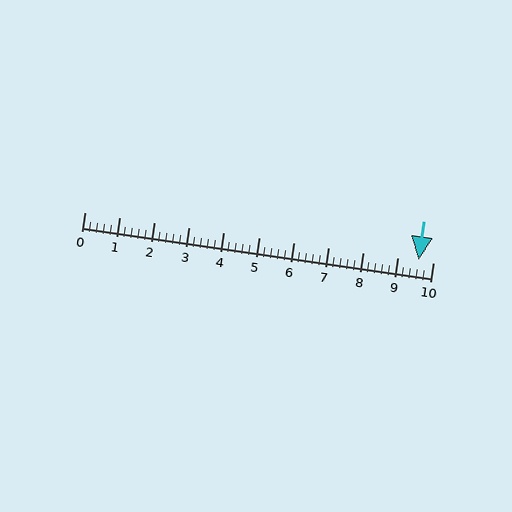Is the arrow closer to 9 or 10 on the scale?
The arrow is closer to 10.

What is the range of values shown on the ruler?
The ruler shows values from 0 to 10.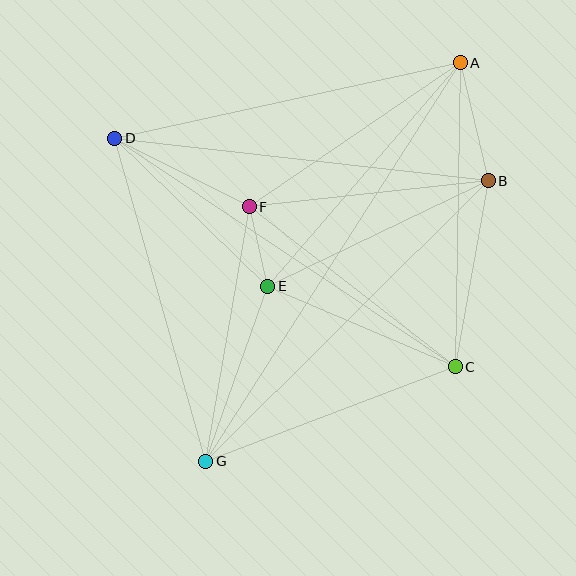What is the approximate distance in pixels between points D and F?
The distance between D and F is approximately 151 pixels.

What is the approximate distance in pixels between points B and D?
The distance between B and D is approximately 376 pixels.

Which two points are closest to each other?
Points E and F are closest to each other.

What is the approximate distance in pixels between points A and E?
The distance between A and E is approximately 295 pixels.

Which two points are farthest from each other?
Points A and G are farthest from each other.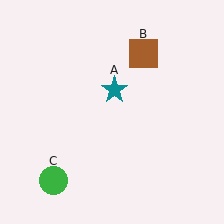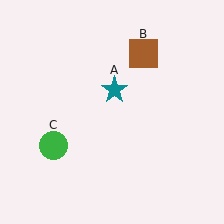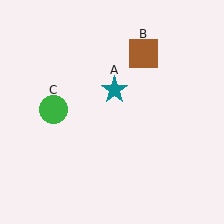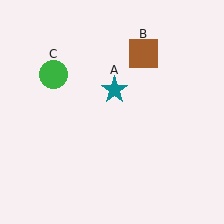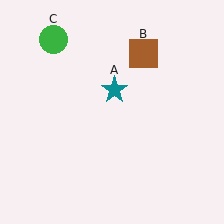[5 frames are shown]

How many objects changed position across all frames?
1 object changed position: green circle (object C).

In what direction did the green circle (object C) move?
The green circle (object C) moved up.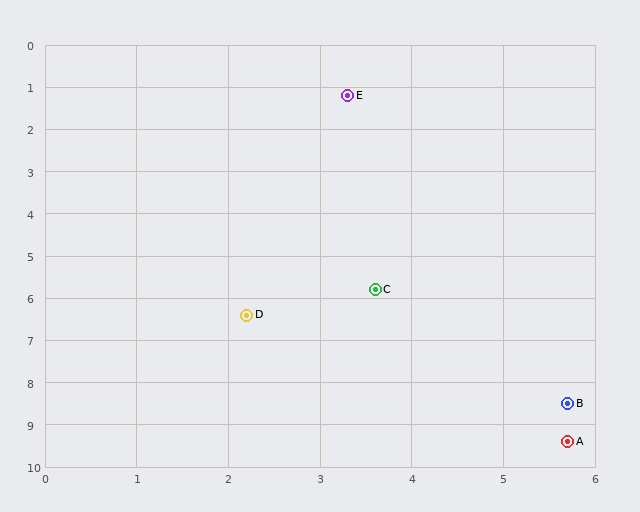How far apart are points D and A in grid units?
Points D and A are about 4.6 grid units apart.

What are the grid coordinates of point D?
Point D is at approximately (2.2, 6.4).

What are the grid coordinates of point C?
Point C is at approximately (3.6, 5.8).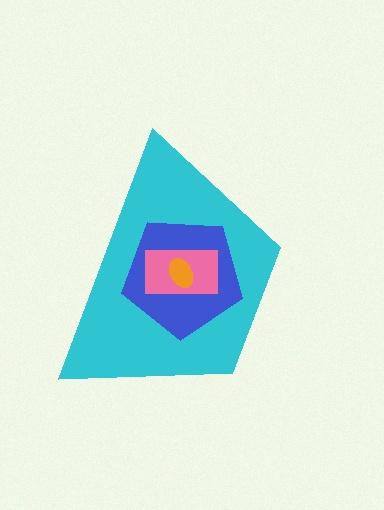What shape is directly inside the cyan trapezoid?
The blue pentagon.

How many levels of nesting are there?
4.